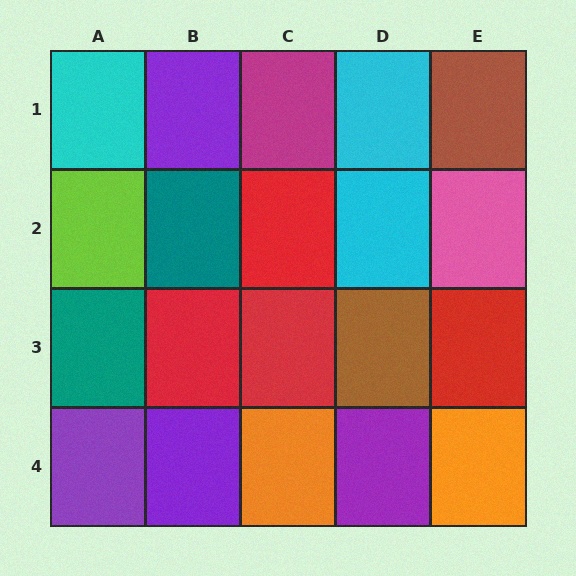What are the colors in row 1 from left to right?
Cyan, purple, magenta, cyan, brown.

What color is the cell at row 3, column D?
Brown.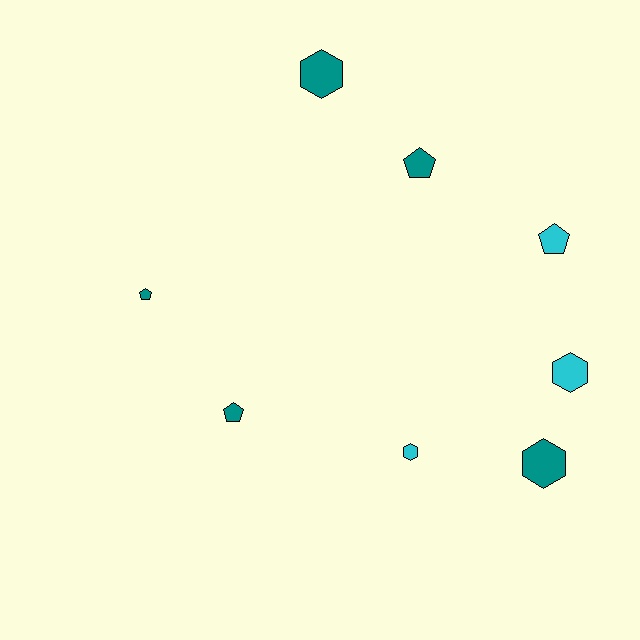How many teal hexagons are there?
There are 2 teal hexagons.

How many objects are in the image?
There are 8 objects.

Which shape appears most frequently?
Pentagon, with 4 objects.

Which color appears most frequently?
Teal, with 5 objects.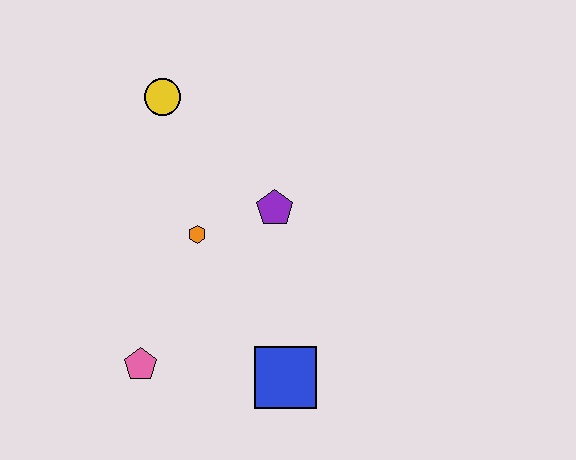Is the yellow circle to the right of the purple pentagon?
No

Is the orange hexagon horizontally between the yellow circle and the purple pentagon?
Yes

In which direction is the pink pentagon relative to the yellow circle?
The pink pentagon is below the yellow circle.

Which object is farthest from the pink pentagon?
The yellow circle is farthest from the pink pentagon.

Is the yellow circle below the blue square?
No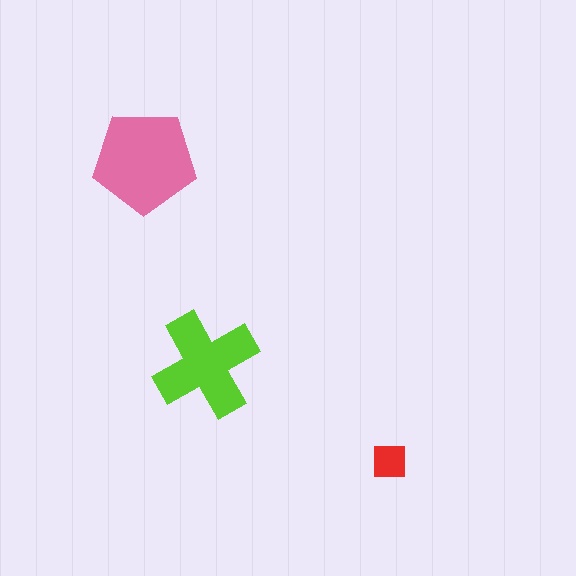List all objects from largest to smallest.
The pink pentagon, the lime cross, the red square.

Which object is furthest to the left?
The pink pentagon is leftmost.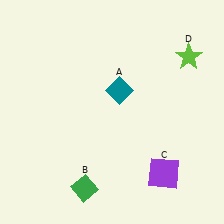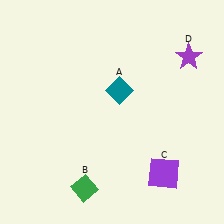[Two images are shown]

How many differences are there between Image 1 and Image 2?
There is 1 difference between the two images.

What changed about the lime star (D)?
In Image 1, D is lime. In Image 2, it changed to purple.